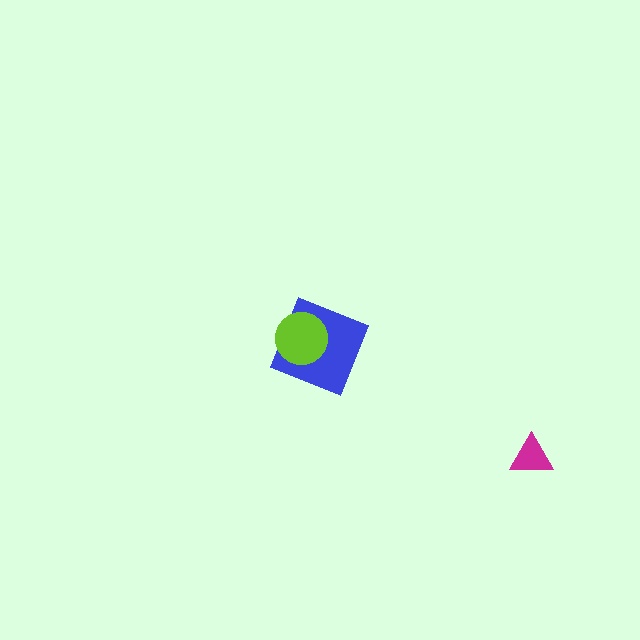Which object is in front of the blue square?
The lime circle is in front of the blue square.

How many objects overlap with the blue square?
1 object overlaps with the blue square.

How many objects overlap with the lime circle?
1 object overlaps with the lime circle.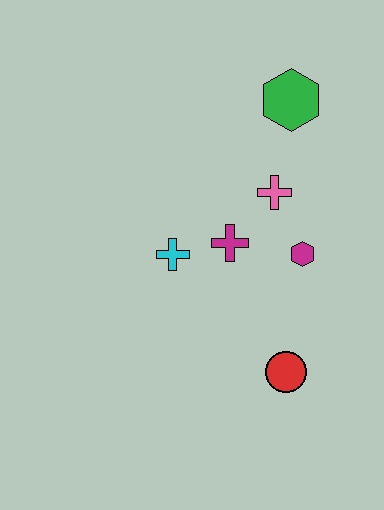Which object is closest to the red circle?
The magenta hexagon is closest to the red circle.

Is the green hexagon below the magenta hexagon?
No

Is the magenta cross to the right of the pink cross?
No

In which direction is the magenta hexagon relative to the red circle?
The magenta hexagon is above the red circle.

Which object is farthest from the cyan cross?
The green hexagon is farthest from the cyan cross.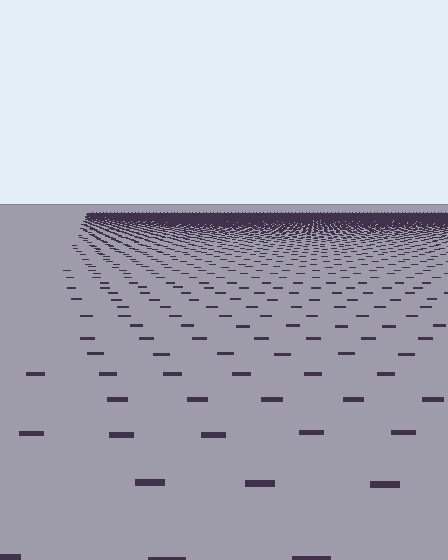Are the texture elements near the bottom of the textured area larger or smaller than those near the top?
Larger. Near the bottom, elements are closer to the viewer and appear at a bigger on-screen size.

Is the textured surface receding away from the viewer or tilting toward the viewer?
The surface is receding away from the viewer. Texture elements get smaller and denser toward the top.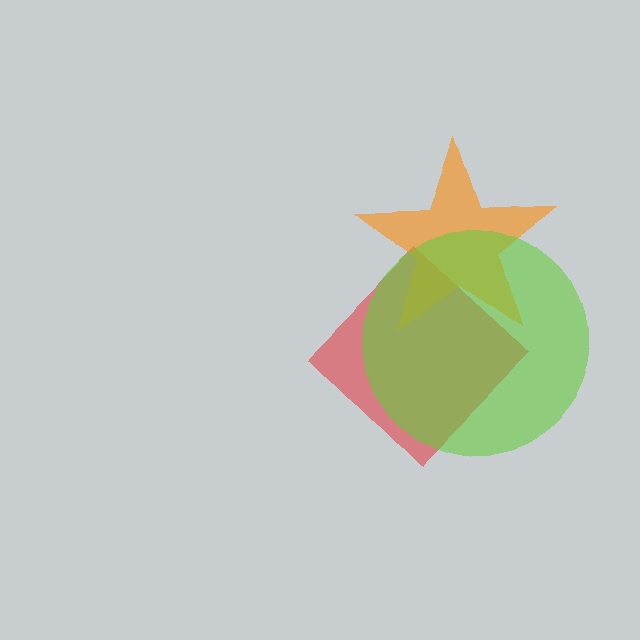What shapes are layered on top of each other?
The layered shapes are: a red diamond, an orange star, a lime circle.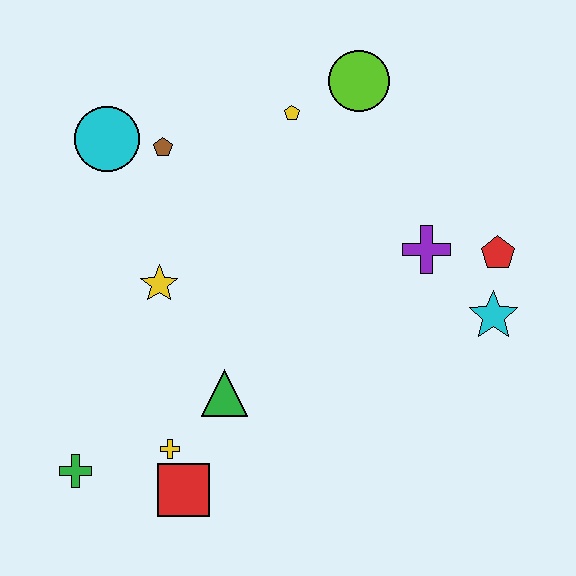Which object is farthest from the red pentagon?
The green cross is farthest from the red pentagon.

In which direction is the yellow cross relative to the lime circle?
The yellow cross is below the lime circle.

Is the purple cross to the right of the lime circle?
Yes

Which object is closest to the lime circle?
The yellow pentagon is closest to the lime circle.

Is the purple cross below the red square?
No